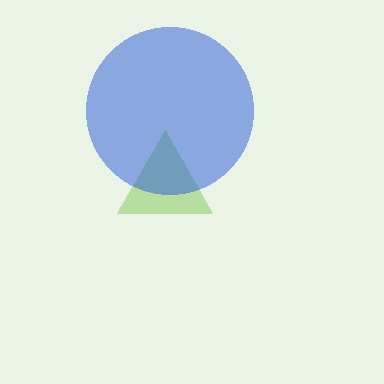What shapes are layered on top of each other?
The layered shapes are: a lime triangle, a blue circle.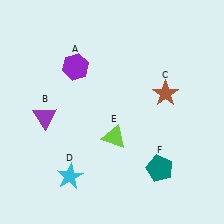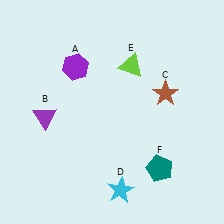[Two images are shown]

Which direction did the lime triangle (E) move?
The lime triangle (E) moved up.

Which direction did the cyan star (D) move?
The cyan star (D) moved right.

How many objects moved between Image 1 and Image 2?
2 objects moved between the two images.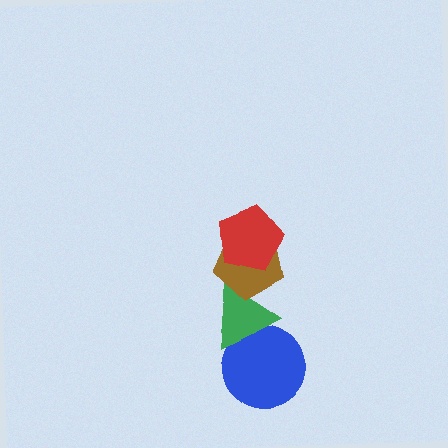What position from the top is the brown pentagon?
The brown pentagon is 2nd from the top.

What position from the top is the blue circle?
The blue circle is 4th from the top.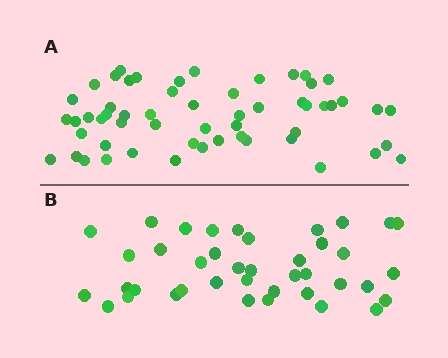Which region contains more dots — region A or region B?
Region A (the top region) has more dots.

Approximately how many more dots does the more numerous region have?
Region A has approximately 15 more dots than region B.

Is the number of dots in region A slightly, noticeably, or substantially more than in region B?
Region A has noticeably more, but not dramatically so. The ratio is roughly 1.4 to 1.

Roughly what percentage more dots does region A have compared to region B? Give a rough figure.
About 40% more.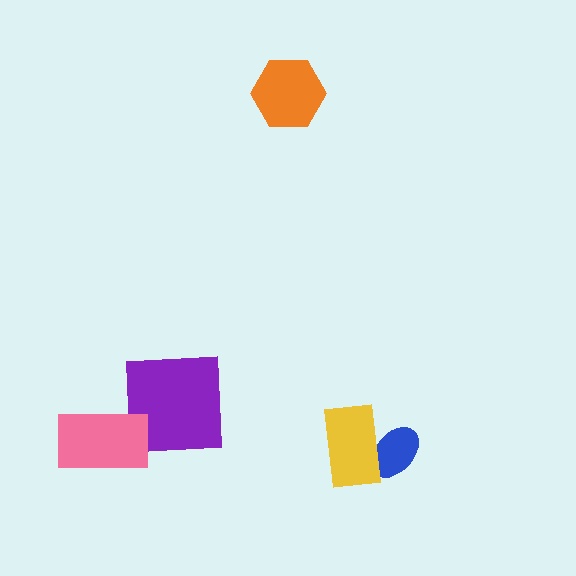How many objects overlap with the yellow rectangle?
1 object overlaps with the yellow rectangle.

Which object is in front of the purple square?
The pink rectangle is in front of the purple square.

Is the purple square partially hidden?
Yes, it is partially covered by another shape.